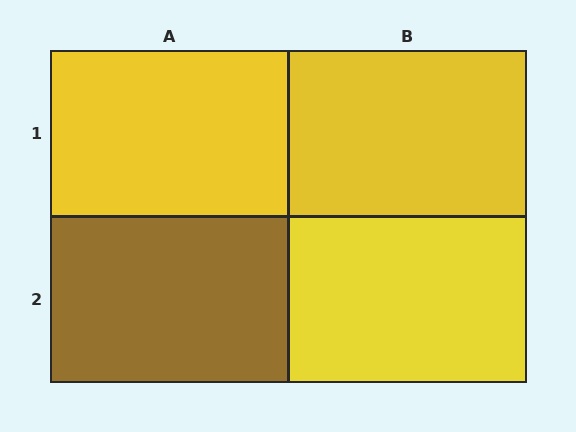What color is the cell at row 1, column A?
Yellow.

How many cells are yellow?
3 cells are yellow.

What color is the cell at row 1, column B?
Yellow.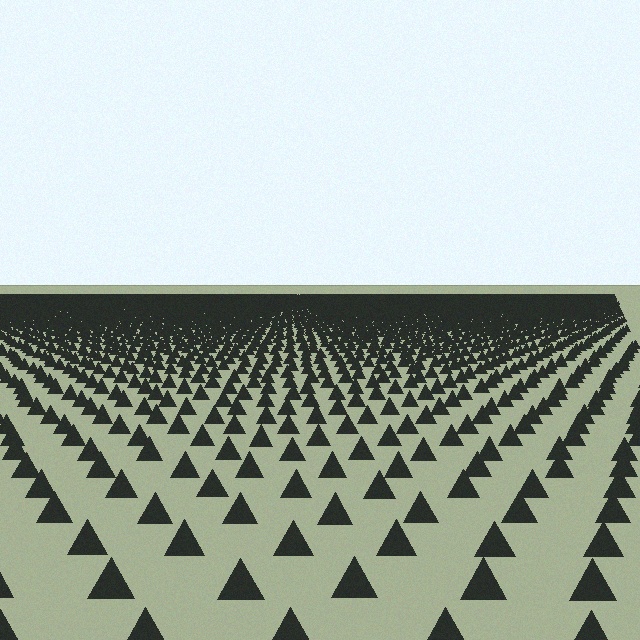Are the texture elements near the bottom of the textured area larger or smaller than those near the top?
Larger. Near the bottom, elements are closer to the viewer and appear at a bigger on-screen size.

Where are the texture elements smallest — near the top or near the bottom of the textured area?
Near the top.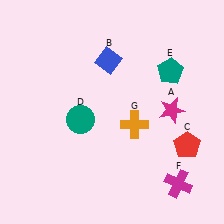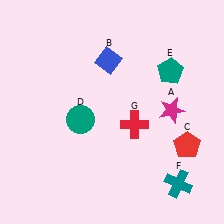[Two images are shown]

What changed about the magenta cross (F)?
In Image 1, F is magenta. In Image 2, it changed to teal.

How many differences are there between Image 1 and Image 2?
There are 2 differences between the two images.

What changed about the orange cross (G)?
In Image 1, G is orange. In Image 2, it changed to red.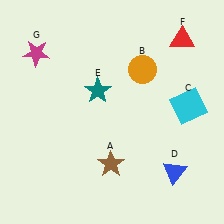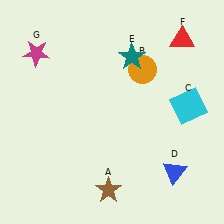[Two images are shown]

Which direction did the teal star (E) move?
The teal star (E) moved right.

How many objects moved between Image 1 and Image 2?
2 objects moved between the two images.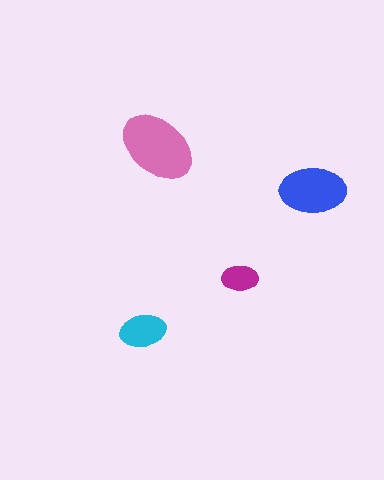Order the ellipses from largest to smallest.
the pink one, the blue one, the cyan one, the magenta one.